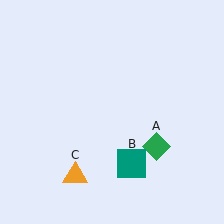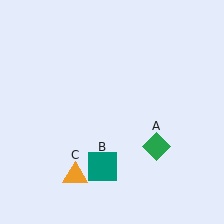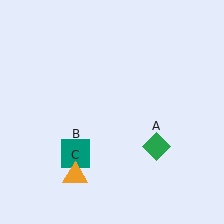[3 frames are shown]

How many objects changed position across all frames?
1 object changed position: teal square (object B).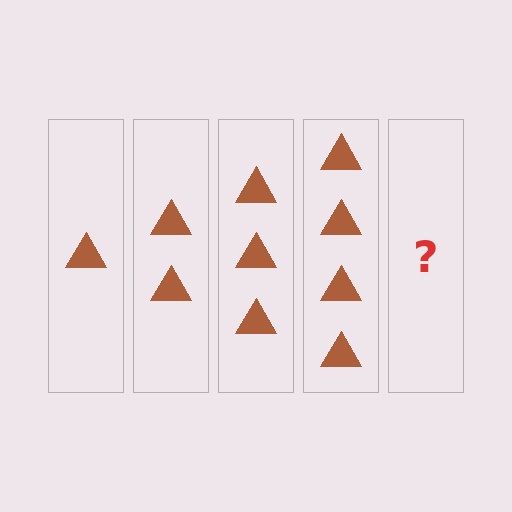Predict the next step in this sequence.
The next step is 5 triangles.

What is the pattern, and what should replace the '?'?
The pattern is that each step adds one more triangle. The '?' should be 5 triangles.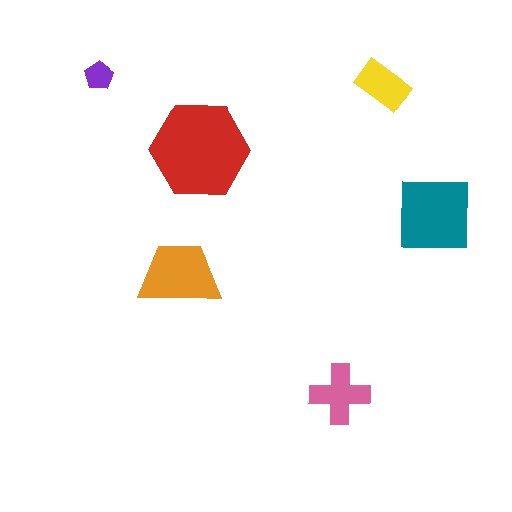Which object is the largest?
The red hexagon.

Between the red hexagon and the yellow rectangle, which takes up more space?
The red hexagon.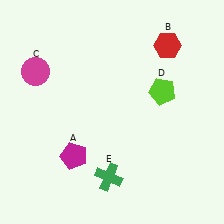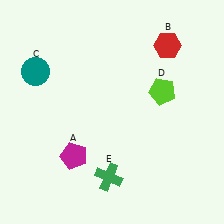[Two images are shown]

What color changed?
The circle (C) changed from magenta in Image 1 to teal in Image 2.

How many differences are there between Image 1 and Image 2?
There is 1 difference between the two images.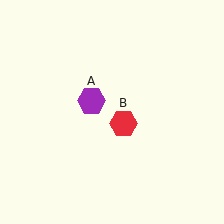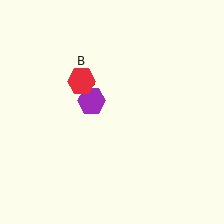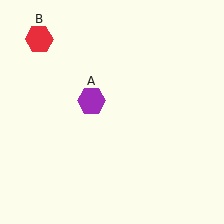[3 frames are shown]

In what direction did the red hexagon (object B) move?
The red hexagon (object B) moved up and to the left.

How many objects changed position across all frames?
1 object changed position: red hexagon (object B).